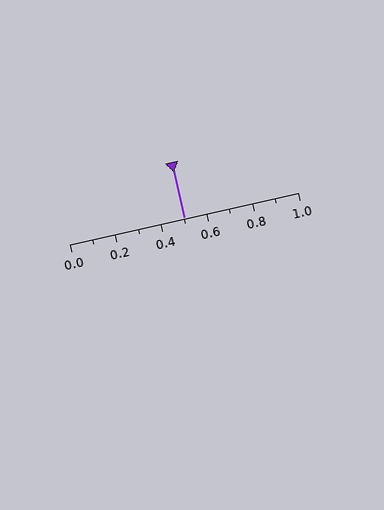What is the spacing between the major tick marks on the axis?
The major ticks are spaced 0.2 apart.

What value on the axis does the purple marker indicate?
The marker indicates approximately 0.5.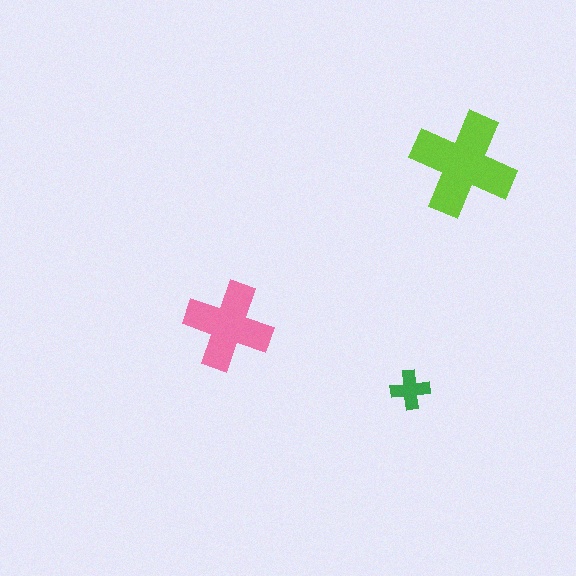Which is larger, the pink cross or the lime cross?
The lime one.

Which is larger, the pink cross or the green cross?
The pink one.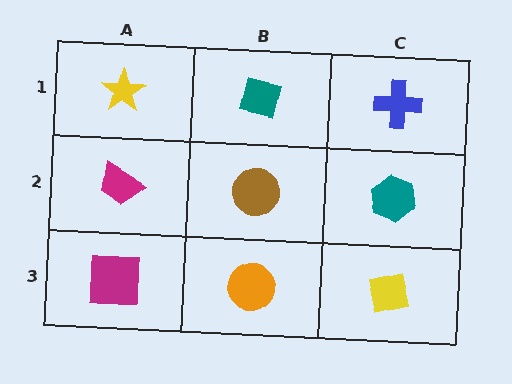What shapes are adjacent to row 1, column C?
A teal hexagon (row 2, column C), a teal square (row 1, column B).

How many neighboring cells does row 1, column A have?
2.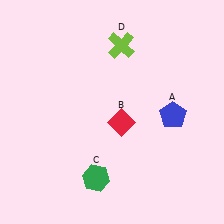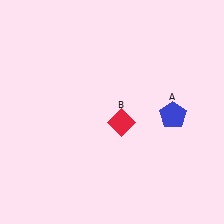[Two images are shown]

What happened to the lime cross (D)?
The lime cross (D) was removed in Image 2. It was in the top-right area of Image 1.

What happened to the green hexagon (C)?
The green hexagon (C) was removed in Image 2. It was in the bottom-left area of Image 1.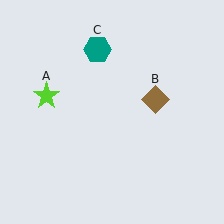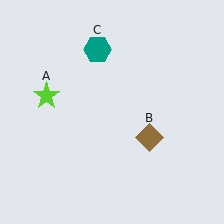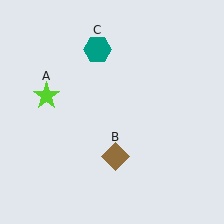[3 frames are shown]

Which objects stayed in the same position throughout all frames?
Lime star (object A) and teal hexagon (object C) remained stationary.